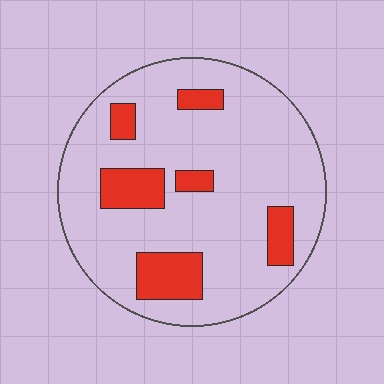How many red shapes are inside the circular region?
6.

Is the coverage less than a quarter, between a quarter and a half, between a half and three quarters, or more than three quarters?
Less than a quarter.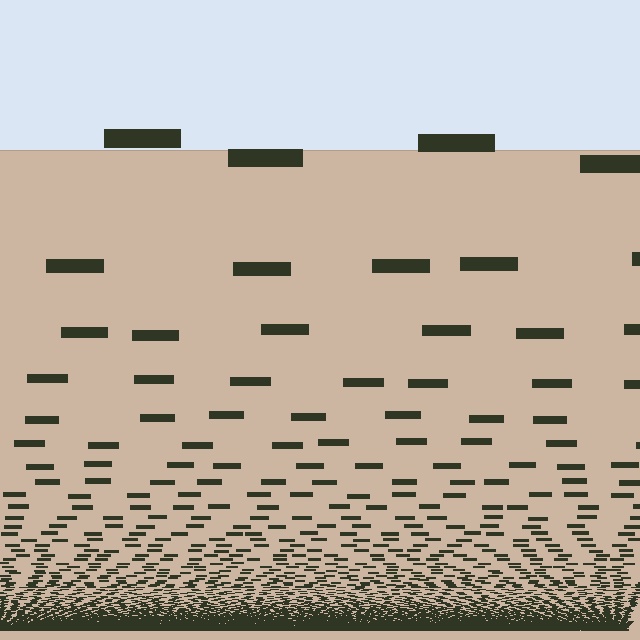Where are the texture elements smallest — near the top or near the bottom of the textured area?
Near the bottom.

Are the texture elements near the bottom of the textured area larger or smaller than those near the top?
Smaller. The gradient is inverted — elements near the bottom are smaller and denser.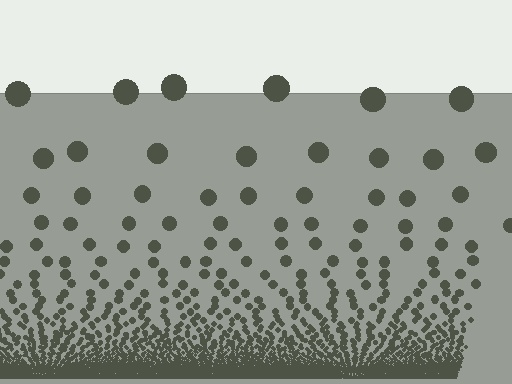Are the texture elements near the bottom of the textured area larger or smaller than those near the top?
Smaller. The gradient is inverted — elements near the bottom are smaller and denser.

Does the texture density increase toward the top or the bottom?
Density increases toward the bottom.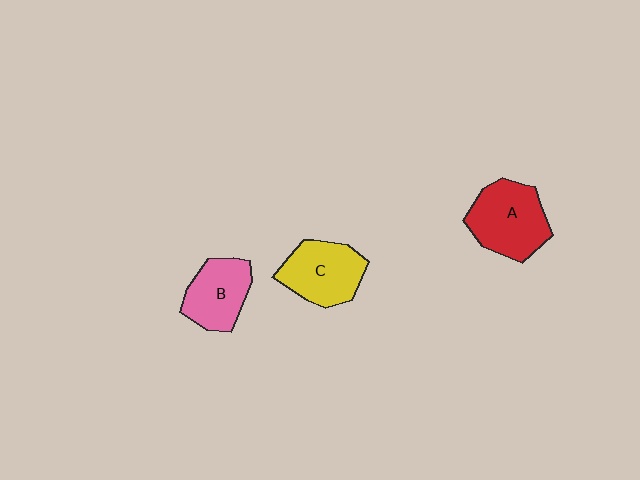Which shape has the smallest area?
Shape B (pink).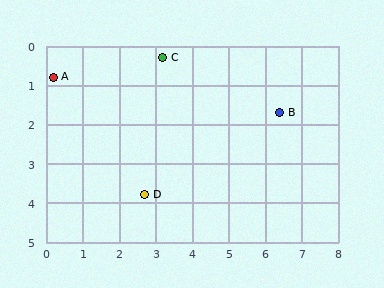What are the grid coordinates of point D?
Point D is at approximately (2.7, 3.8).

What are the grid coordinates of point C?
Point C is at approximately (3.2, 0.3).